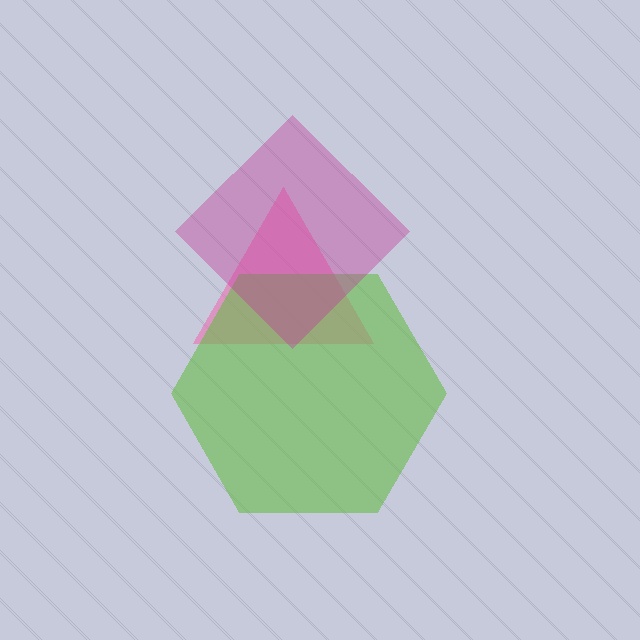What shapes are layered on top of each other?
The layered shapes are: a pink triangle, a lime hexagon, a magenta diamond.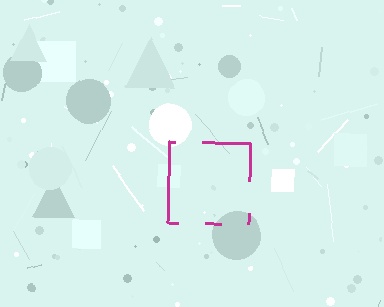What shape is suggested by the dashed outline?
The dashed outline suggests a square.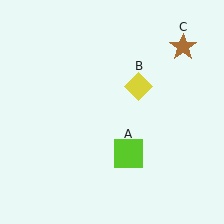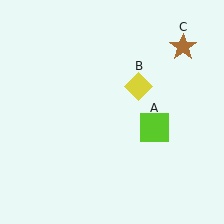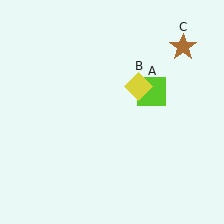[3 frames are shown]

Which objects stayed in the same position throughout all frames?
Yellow diamond (object B) and brown star (object C) remained stationary.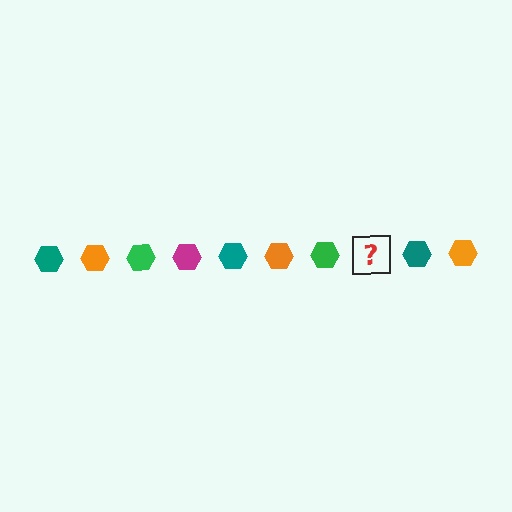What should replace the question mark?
The question mark should be replaced with a magenta hexagon.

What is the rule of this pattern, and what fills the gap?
The rule is that the pattern cycles through teal, orange, green, magenta hexagons. The gap should be filled with a magenta hexagon.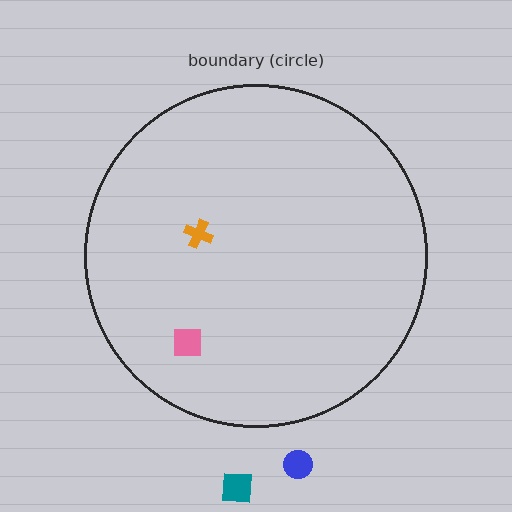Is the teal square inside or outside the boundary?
Outside.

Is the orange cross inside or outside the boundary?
Inside.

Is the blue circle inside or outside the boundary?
Outside.